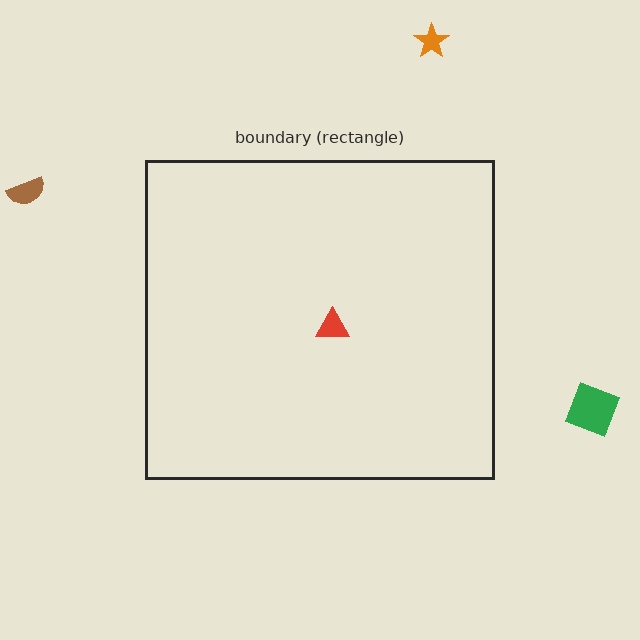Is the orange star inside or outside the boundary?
Outside.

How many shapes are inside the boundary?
1 inside, 3 outside.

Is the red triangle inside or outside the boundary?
Inside.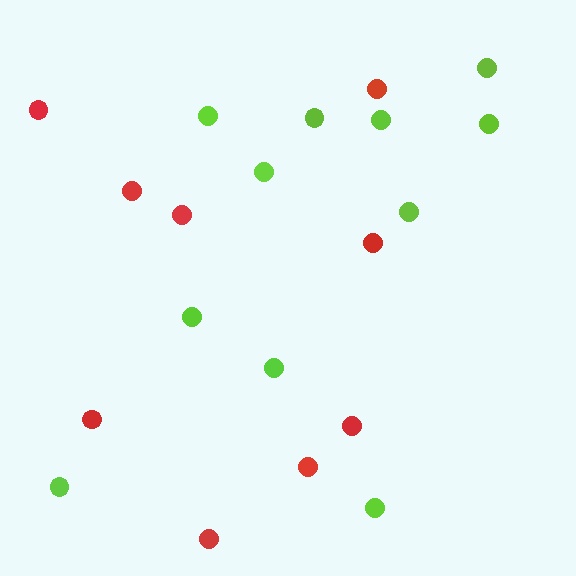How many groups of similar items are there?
There are 2 groups: one group of red circles (9) and one group of lime circles (11).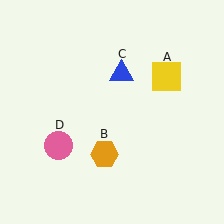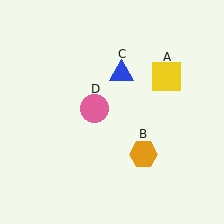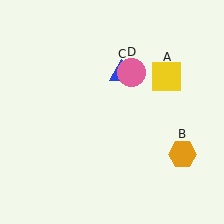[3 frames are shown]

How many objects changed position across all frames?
2 objects changed position: orange hexagon (object B), pink circle (object D).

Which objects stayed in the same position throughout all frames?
Yellow square (object A) and blue triangle (object C) remained stationary.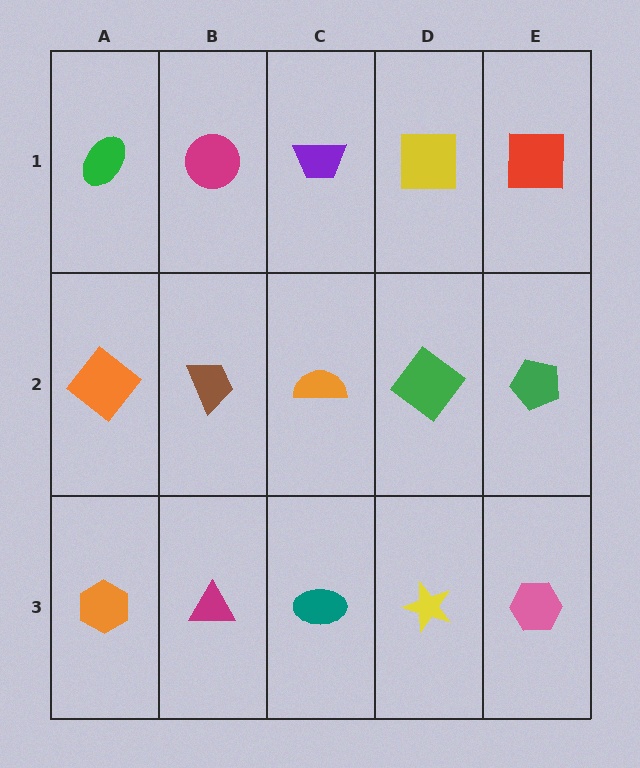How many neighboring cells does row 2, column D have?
4.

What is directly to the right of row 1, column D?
A red square.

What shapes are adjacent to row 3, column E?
A green pentagon (row 2, column E), a yellow star (row 3, column D).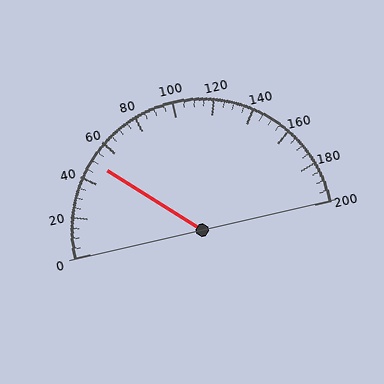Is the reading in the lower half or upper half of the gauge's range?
The reading is in the lower half of the range (0 to 200).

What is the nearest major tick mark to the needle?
The nearest major tick mark is 40.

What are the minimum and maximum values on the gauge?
The gauge ranges from 0 to 200.